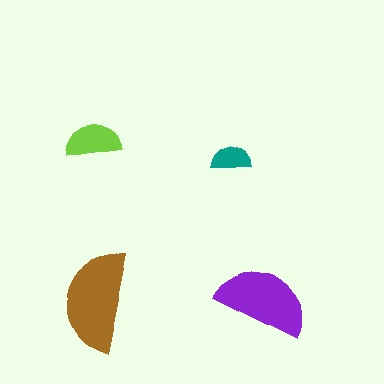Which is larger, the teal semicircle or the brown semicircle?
The brown one.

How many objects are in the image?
There are 4 objects in the image.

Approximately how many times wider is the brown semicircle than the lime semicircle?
About 2 times wider.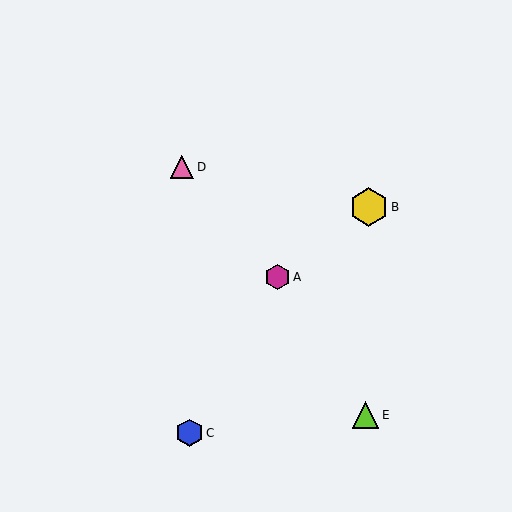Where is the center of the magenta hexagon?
The center of the magenta hexagon is at (278, 277).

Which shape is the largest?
The yellow hexagon (labeled B) is the largest.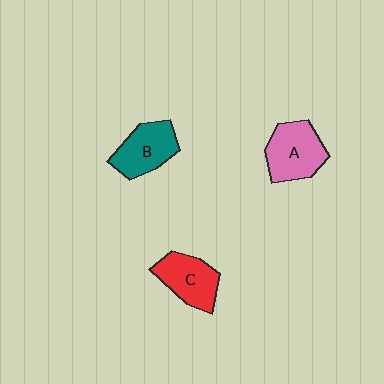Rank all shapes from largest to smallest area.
From largest to smallest: A (pink), B (teal), C (red).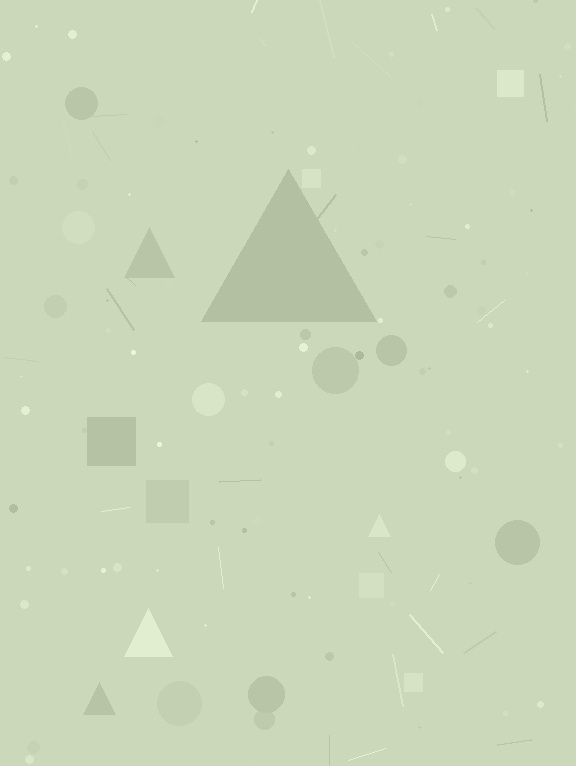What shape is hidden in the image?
A triangle is hidden in the image.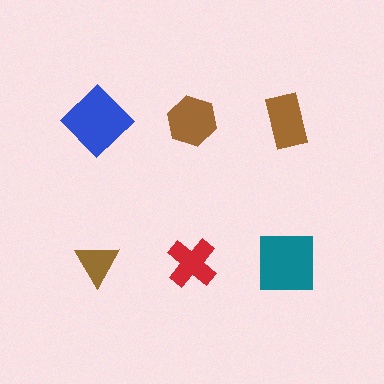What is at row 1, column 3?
A brown rectangle.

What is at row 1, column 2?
A brown hexagon.